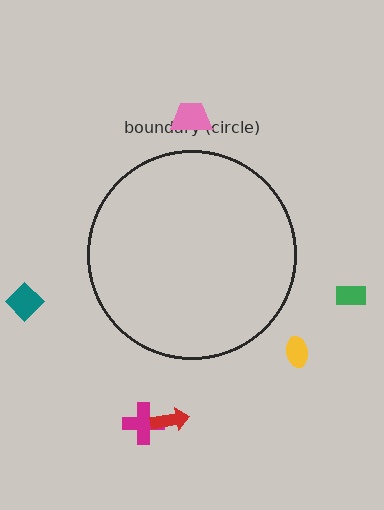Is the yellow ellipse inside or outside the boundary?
Outside.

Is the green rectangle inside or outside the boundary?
Outside.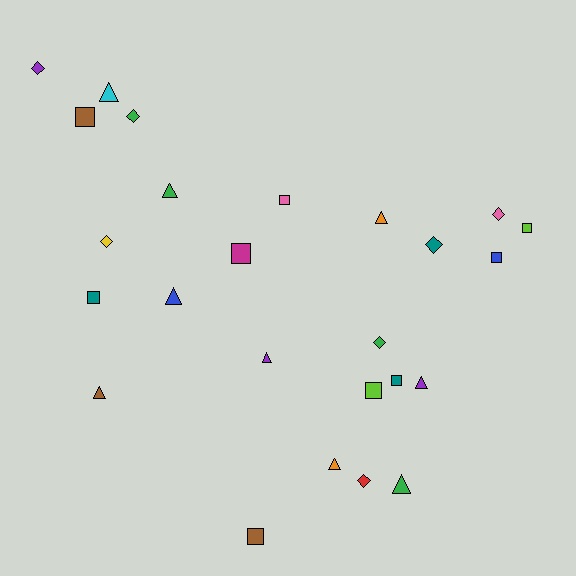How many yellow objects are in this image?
There is 1 yellow object.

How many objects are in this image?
There are 25 objects.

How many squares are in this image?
There are 9 squares.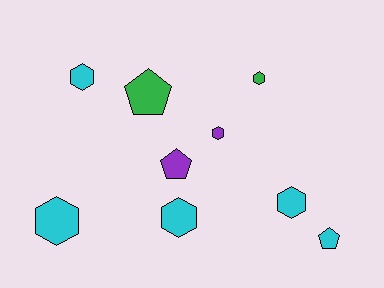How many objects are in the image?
There are 9 objects.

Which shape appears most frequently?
Hexagon, with 6 objects.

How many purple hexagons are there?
There is 1 purple hexagon.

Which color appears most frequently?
Cyan, with 5 objects.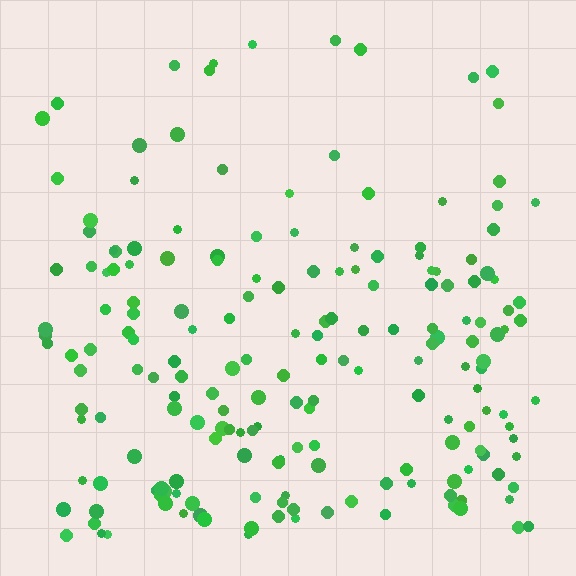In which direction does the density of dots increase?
From top to bottom, with the bottom side densest.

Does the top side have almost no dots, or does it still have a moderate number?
Still a moderate number, just noticeably fewer than the bottom.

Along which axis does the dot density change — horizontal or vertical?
Vertical.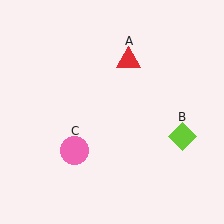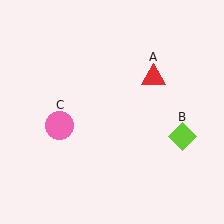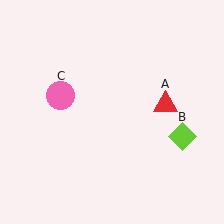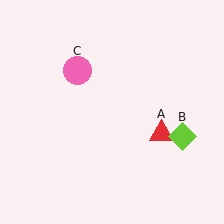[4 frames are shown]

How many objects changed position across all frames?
2 objects changed position: red triangle (object A), pink circle (object C).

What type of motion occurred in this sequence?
The red triangle (object A), pink circle (object C) rotated clockwise around the center of the scene.